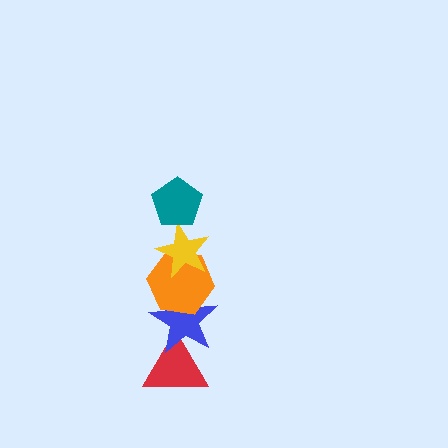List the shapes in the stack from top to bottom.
From top to bottom: the teal pentagon, the yellow star, the orange hexagon, the blue star, the red triangle.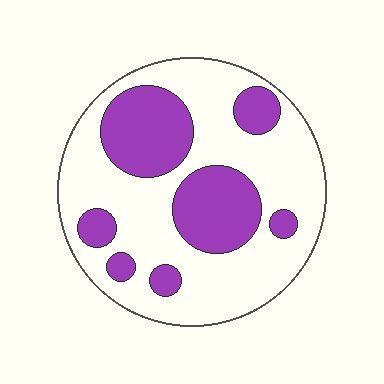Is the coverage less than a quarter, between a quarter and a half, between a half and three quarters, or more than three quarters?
Between a quarter and a half.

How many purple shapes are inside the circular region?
7.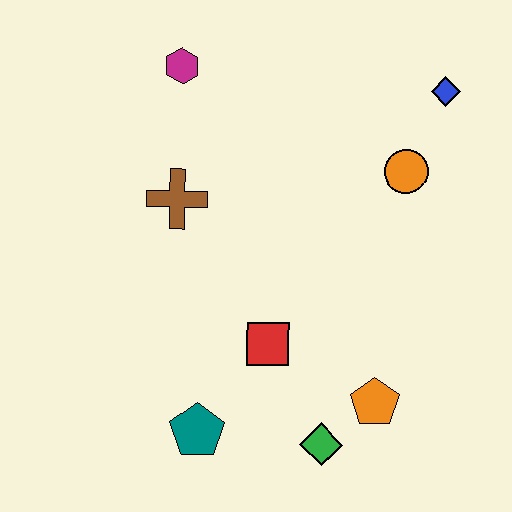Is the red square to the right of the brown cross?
Yes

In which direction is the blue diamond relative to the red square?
The blue diamond is above the red square.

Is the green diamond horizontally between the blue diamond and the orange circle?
No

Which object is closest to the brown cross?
The magenta hexagon is closest to the brown cross.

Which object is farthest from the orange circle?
The teal pentagon is farthest from the orange circle.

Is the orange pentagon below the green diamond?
No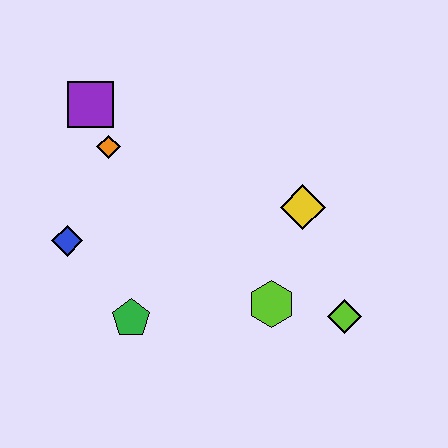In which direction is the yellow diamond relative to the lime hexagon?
The yellow diamond is above the lime hexagon.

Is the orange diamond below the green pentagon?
No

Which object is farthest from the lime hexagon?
The purple square is farthest from the lime hexagon.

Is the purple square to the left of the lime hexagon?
Yes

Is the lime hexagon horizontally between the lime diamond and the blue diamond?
Yes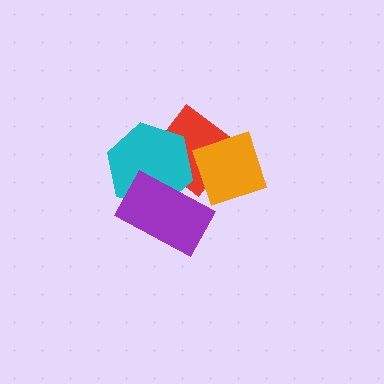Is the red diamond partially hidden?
Yes, it is partially covered by another shape.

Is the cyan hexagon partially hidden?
Yes, it is partially covered by another shape.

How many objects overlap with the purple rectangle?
1 object overlaps with the purple rectangle.